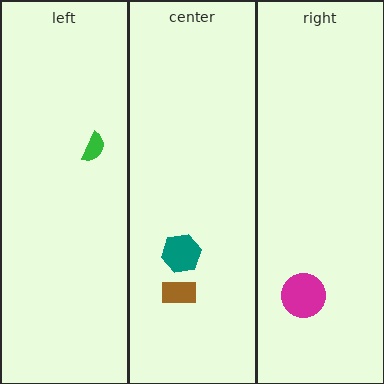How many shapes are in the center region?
2.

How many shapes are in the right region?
1.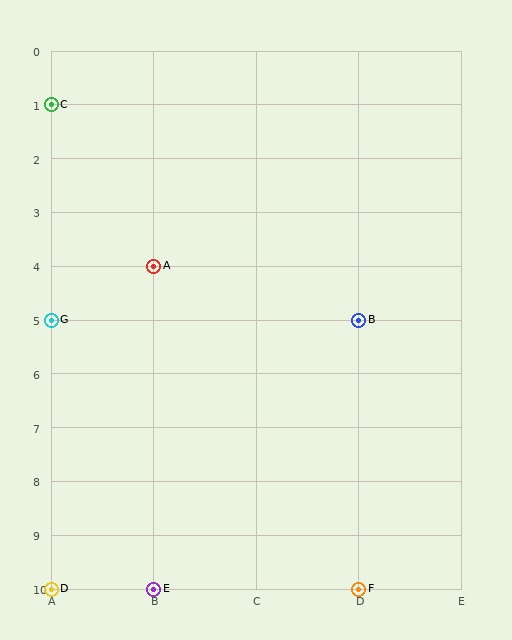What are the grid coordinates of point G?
Point G is at grid coordinates (A, 5).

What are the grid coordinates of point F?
Point F is at grid coordinates (D, 10).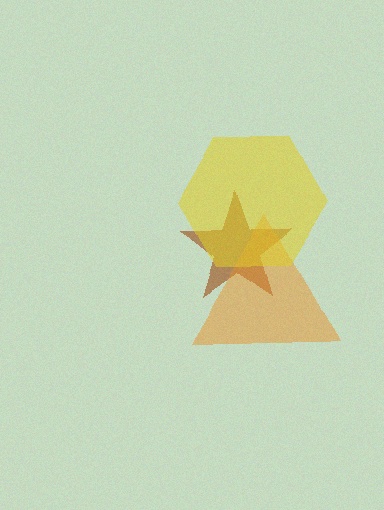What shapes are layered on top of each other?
The layered shapes are: a brown star, an orange triangle, a yellow hexagon.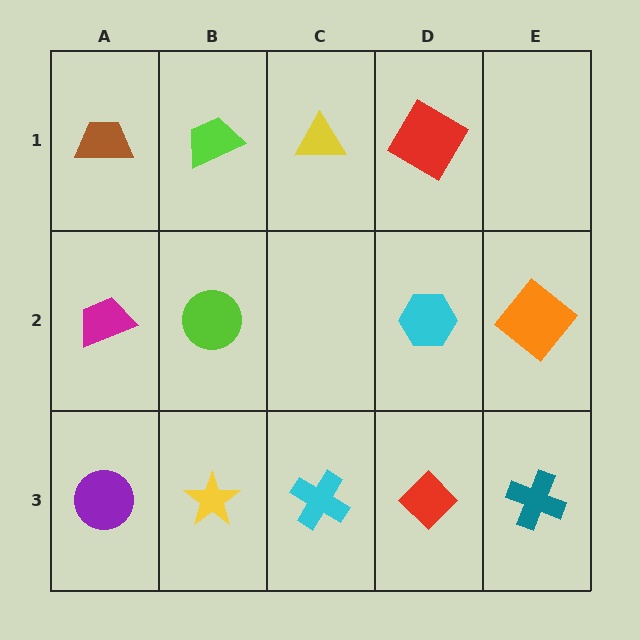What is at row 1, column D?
A red square.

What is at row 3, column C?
A cyan cross.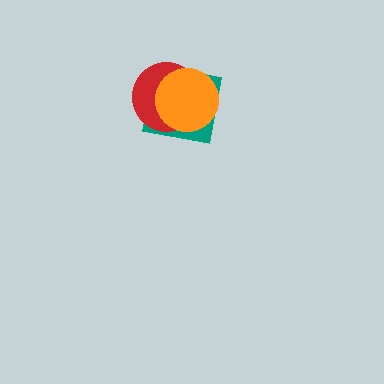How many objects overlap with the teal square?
2 objects overlap with the teal square.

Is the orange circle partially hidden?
No, no other shape covers it.